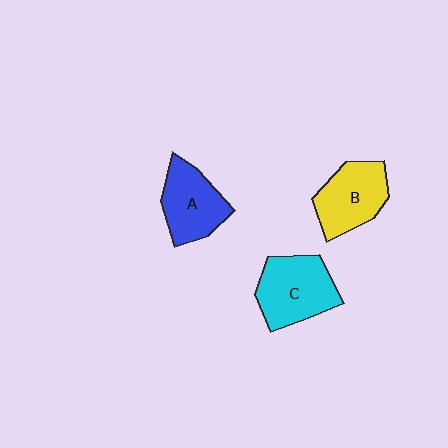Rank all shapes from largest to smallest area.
From largest to smallest: C (cyan), B (yellow), A (blue).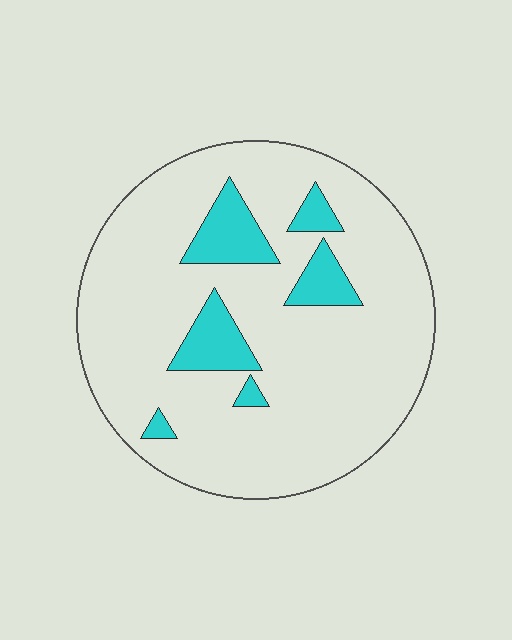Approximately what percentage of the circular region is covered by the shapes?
Approximately 15%.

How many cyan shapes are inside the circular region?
6.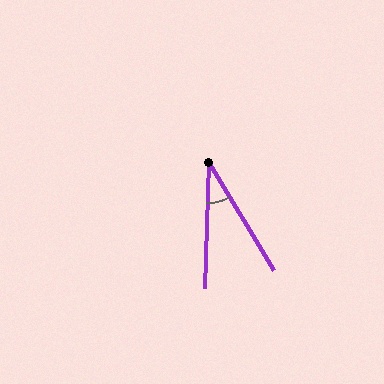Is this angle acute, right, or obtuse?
It is acute.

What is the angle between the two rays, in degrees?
Approximately 33 degrees.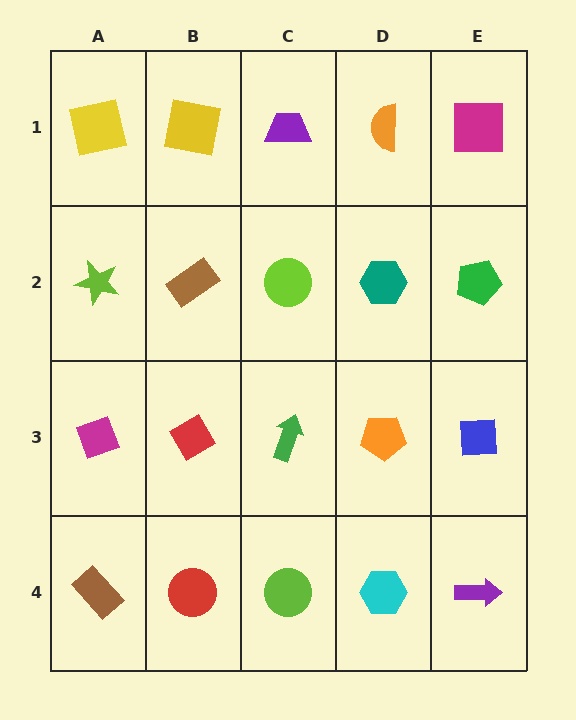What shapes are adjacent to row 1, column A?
A lime star (row 2, column A), a yellow square (row 1, column B).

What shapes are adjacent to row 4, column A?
A magenta diamond (row 3, column A), a red circle (row 4, column B).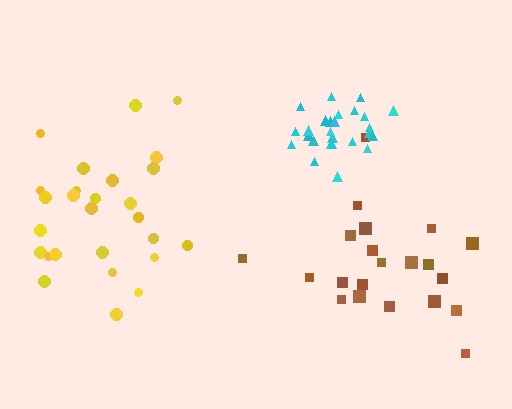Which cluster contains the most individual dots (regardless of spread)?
Yellow (27).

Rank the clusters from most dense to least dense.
cyan, brown, yellow.